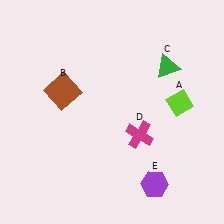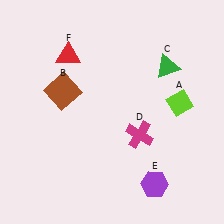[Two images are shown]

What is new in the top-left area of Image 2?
A red triangle (F) was added in the top-left area of Image 2.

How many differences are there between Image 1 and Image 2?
There is 1 difference between the two images.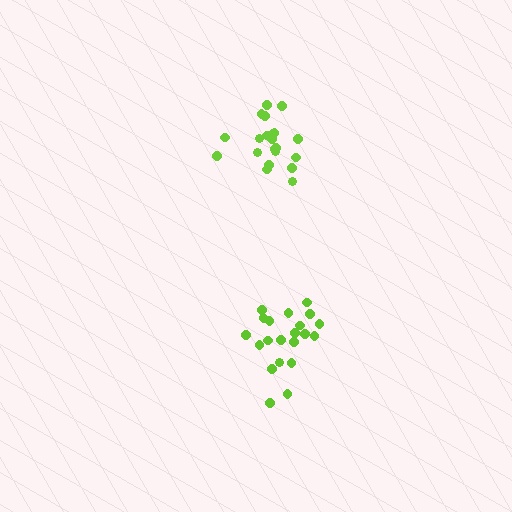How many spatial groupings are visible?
There are 2 spatial groupings.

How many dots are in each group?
Group 1: 21 dots, Group 2: 21 dots (42 total).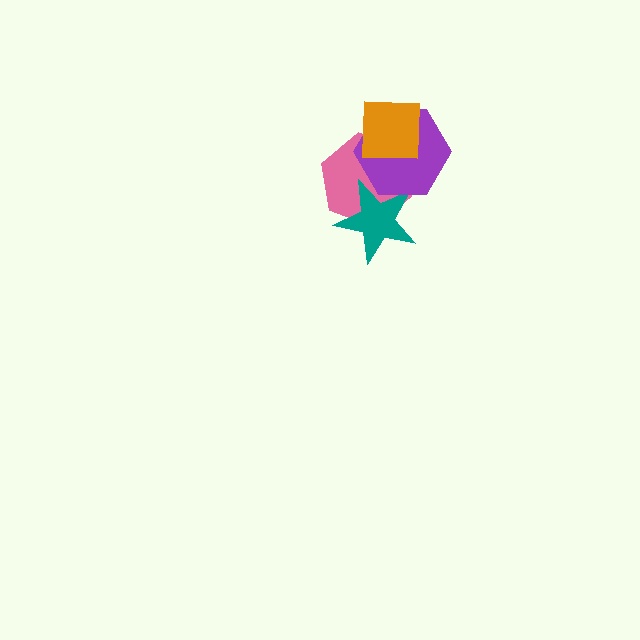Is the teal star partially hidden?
Yes, it is partially covered by another shape.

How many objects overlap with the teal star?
2 objects overlap with the teal star.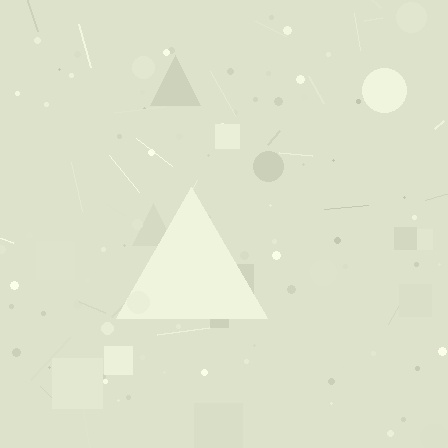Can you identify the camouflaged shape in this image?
The camouflaged shape is a triangle.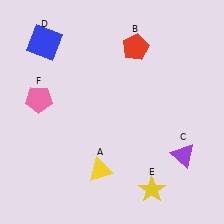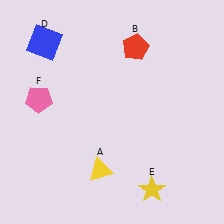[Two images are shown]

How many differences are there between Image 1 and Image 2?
There is 1 difference between the two images.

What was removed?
The purple triangle (C) was removed in Image 2.